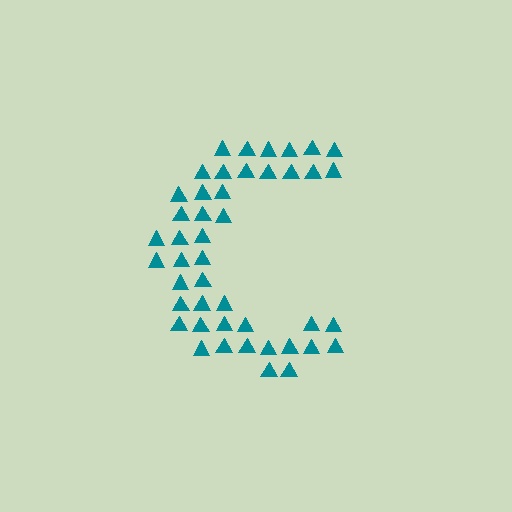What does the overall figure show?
The overall figure shows the letter C.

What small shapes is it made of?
It is made of small triangles.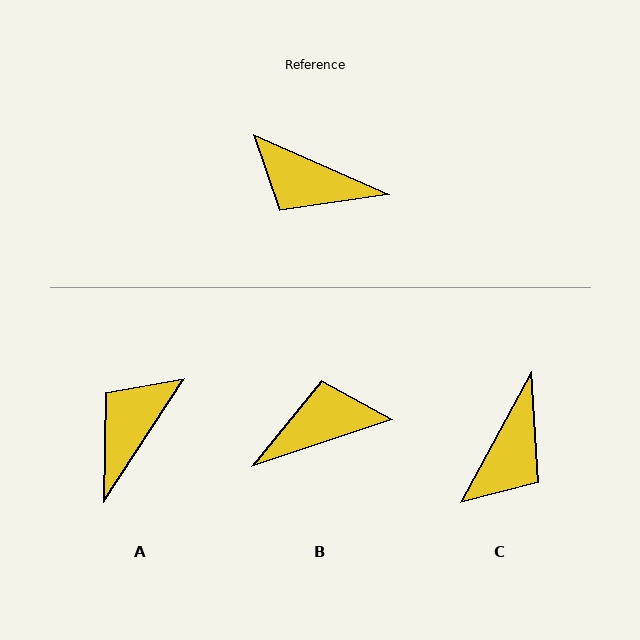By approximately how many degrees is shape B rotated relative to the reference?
Approximately 138 degrees clockwise.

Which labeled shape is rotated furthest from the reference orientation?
B, about 138 degrees away.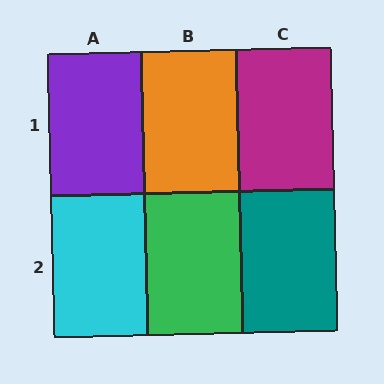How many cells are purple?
1 cell is purple.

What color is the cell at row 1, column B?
Orange.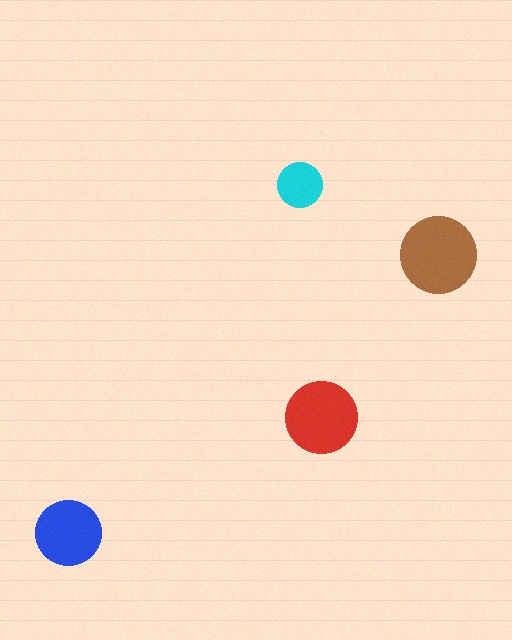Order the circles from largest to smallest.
the brown one, the red one, the blue one, the cyan one.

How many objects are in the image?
There are 4 objects in the image.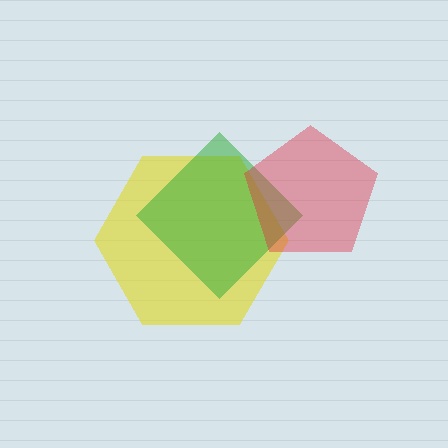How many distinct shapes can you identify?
There are 3 distinct shapes: a yellow hexagon, a green diamond, a red pentagon.